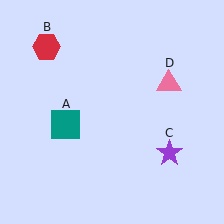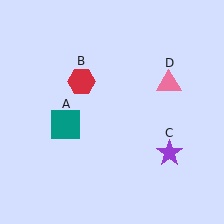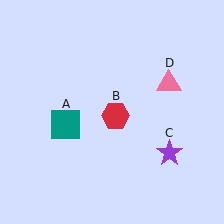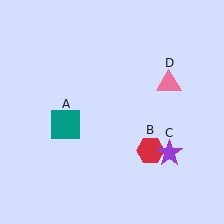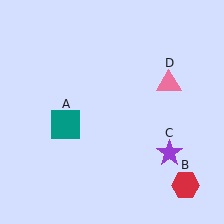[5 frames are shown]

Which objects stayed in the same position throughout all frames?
Teal square (object A) and purple star (object C) and pink triangle (object D) remained stationary.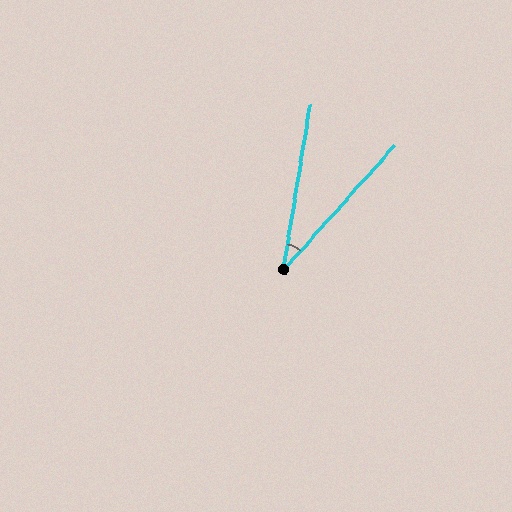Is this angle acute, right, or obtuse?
It is acute.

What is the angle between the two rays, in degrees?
Approximately 33 degrees.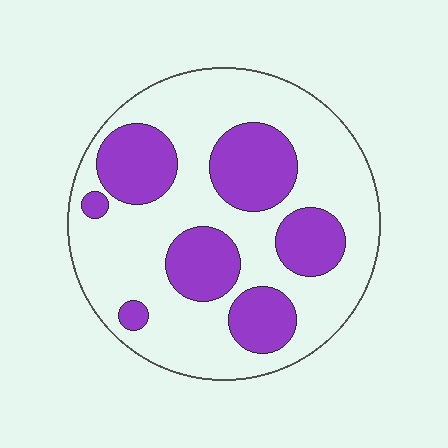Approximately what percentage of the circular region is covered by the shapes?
Approximately 30%.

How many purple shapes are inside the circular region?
7.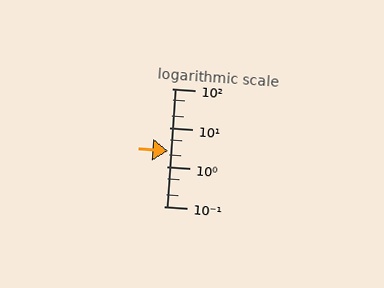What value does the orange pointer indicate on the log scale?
The pointer indicates approximately 2.6.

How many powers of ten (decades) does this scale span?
The scale spans 3 decades, from 0.1 to 100.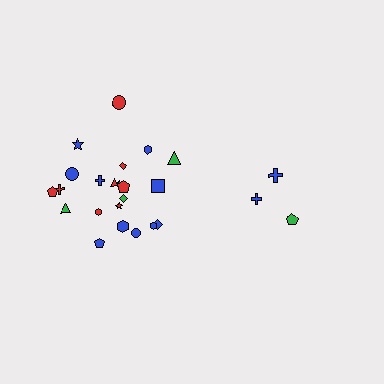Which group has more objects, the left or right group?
The left group.